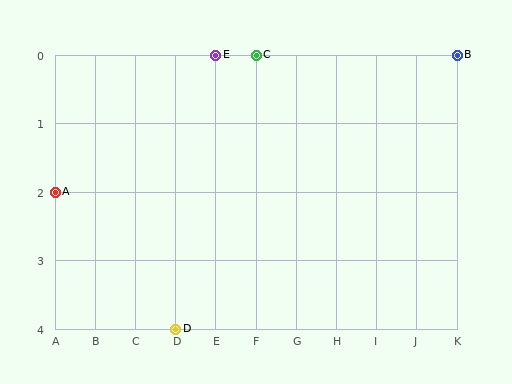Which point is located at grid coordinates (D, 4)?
Point D is at (D, 4).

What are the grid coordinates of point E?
Point E is at grid coordinates (E, 0).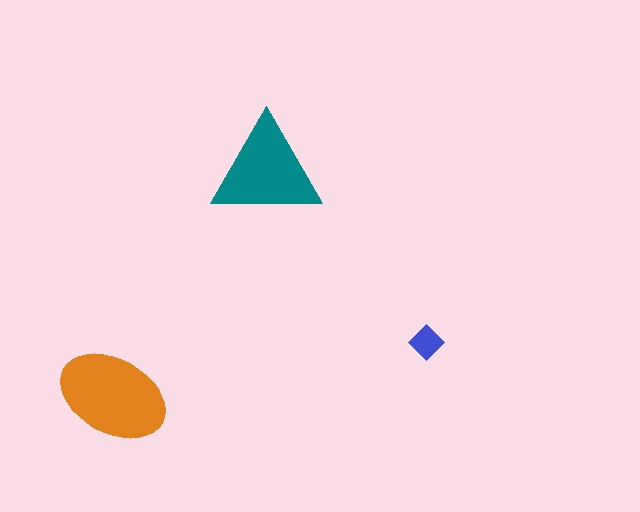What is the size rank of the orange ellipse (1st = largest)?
1st.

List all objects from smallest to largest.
The blue diamond, the teal triangle, the orange ellipse.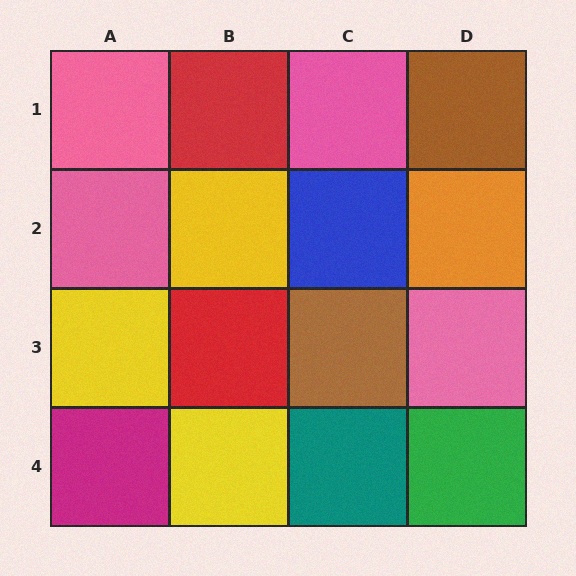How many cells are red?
2 cells are red.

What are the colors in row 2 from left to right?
Pink, yellow, blue, orange.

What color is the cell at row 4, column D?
Green.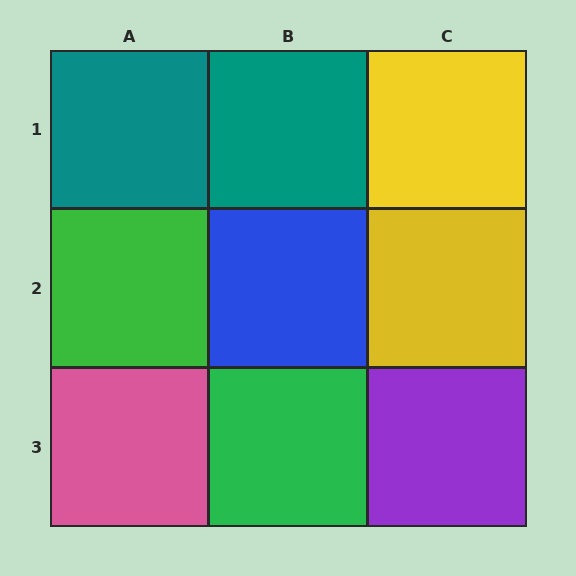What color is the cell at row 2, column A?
Green.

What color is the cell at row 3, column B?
Green.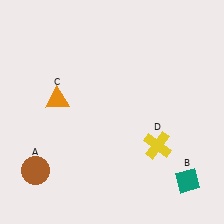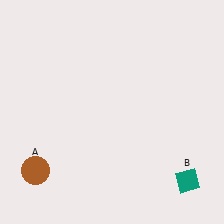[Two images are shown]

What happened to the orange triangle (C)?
The orange triangle (C) was removed in Image 2. It was in the top-left area of Image 1.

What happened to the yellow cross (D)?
The yellow cross (D) was removed in Image 2. It was in the bottom-right area of Image 1.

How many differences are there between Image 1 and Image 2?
There are 2 differences between the two images.